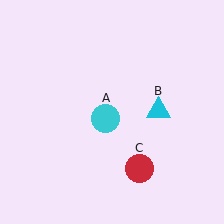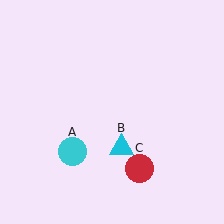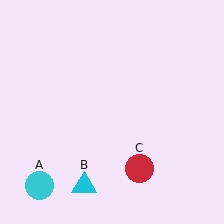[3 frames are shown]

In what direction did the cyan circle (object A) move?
The cyan circle (object A) moved down and to the left.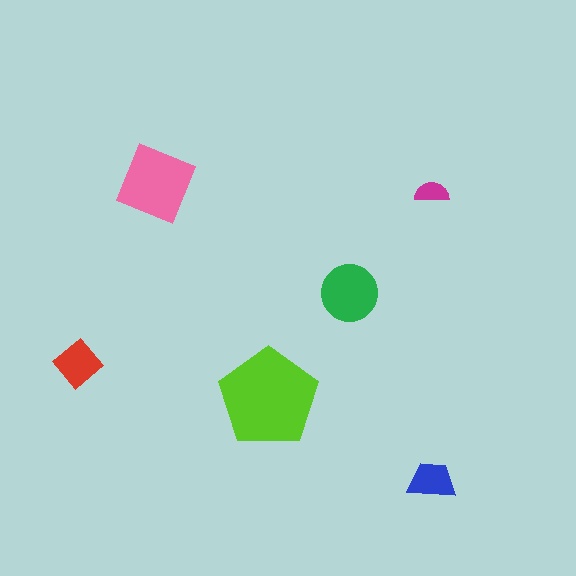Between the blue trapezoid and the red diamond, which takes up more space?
The red diamond.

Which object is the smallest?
The magenta semicircle.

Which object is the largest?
The lime pentagon.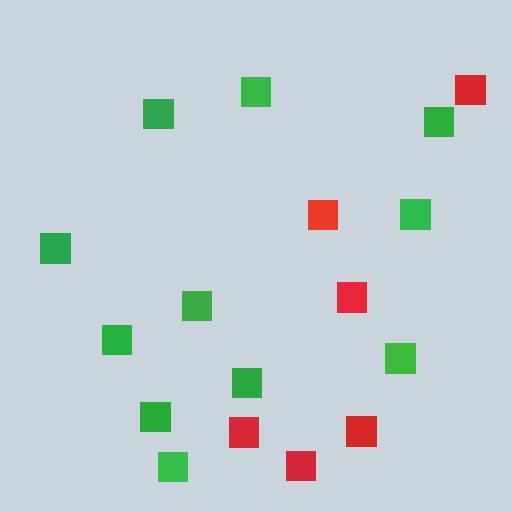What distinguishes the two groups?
There are 2 groups: one group of red squares (6) and one group of green squares (11).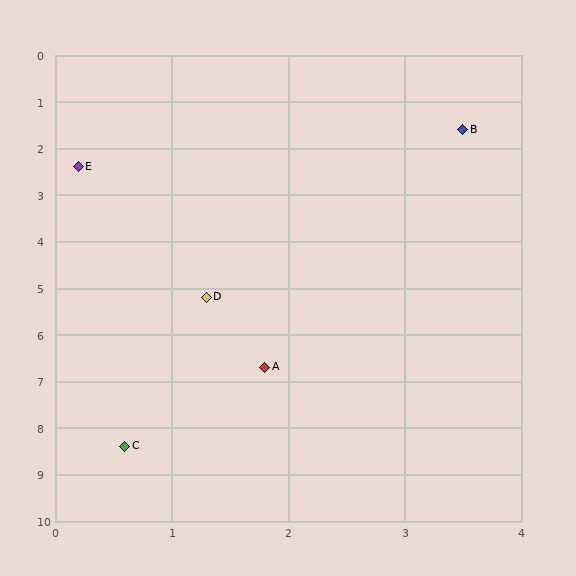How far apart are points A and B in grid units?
Points A and B are about 5.4 grid units apart.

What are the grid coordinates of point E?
Point E is at approximately (0.2, 2.4).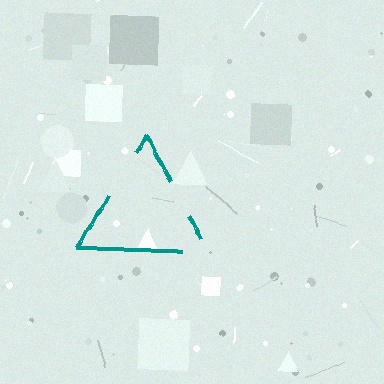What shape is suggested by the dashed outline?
The dashed outline suggests a triangle.